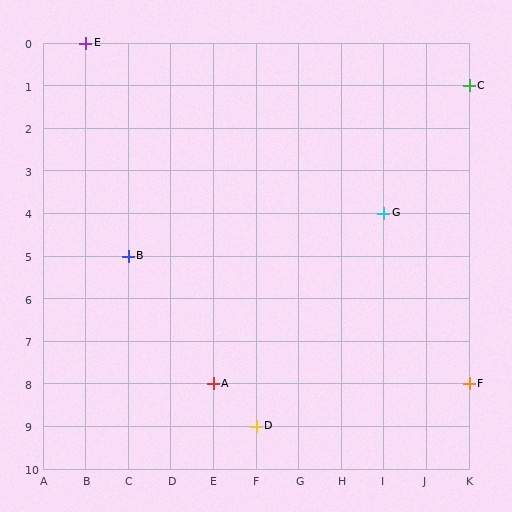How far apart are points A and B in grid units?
Points A and B are 2 columns and 3 rows apart (about 3.6 grid units diagonally).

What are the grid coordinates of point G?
Point G is at grid coordinates (I, 4).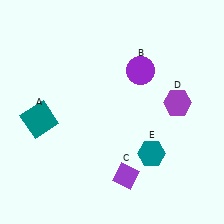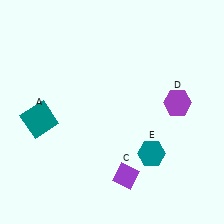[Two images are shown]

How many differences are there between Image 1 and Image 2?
There is 1 difference between the two images.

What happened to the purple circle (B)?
The purple circle (B) was removed in Image 2. It was in the top-right area of Image 1.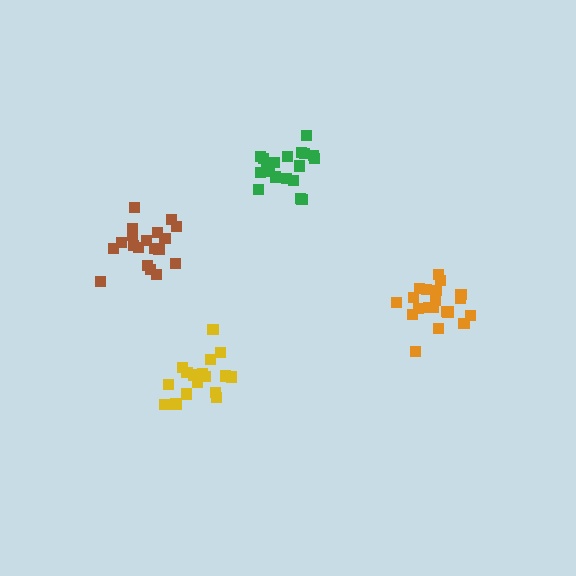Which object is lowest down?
The yellow cluster is bottommost.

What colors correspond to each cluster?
The clusters are colored: yellow, orange, brown, green.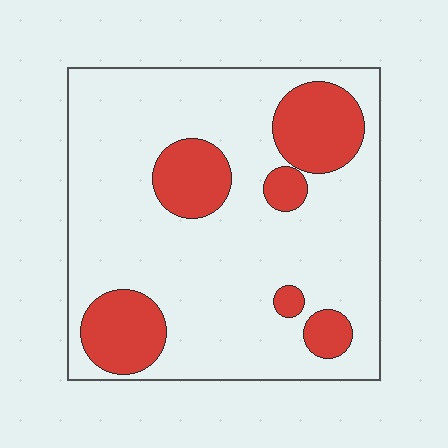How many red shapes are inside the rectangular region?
6.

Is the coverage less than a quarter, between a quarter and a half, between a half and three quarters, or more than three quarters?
Less than a quarter.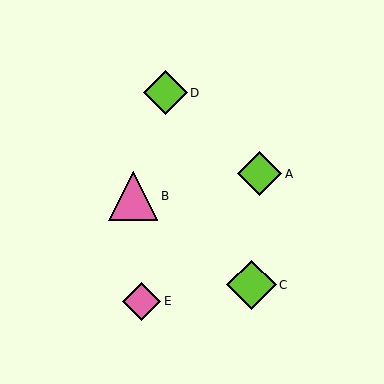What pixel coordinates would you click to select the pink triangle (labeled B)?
Click at (133, 196) to select the pink triangle B.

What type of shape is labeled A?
Shape A is a lime diamond.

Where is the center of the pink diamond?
The center of the pink diamond is at (142, 301).